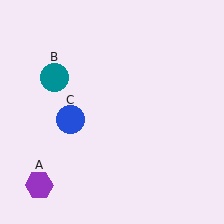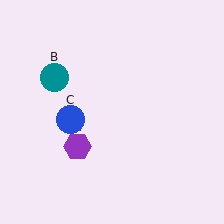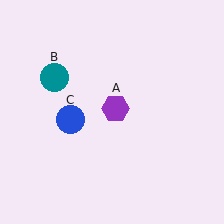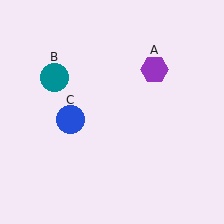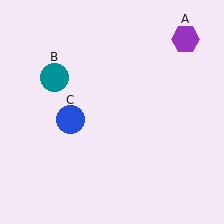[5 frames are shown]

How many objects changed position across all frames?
1 object changed position: purple hexagon (object A).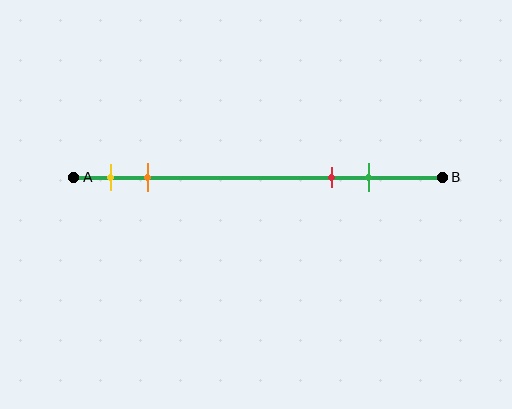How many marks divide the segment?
There are 4 marks dividing the segment.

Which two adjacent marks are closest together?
The yellow and orange marks are the closest adjacent pair.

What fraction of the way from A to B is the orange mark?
The orange mark is approximately 20% (0.2) of the way from A to B.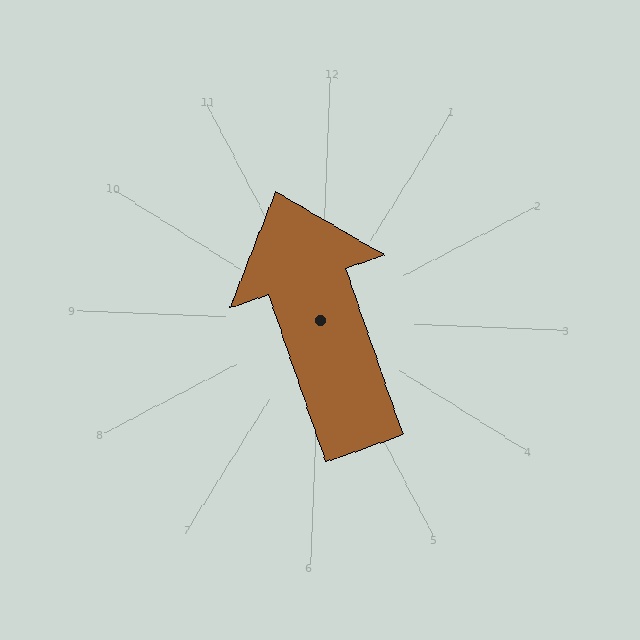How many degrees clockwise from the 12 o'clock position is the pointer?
Approximately 339 degrees.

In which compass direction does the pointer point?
North.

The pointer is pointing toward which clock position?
Roughly 11 o'clock.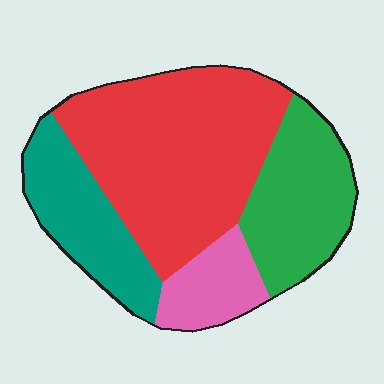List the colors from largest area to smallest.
From largest to smallest: red, green, teal, pink.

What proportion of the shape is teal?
Teal covers roughly 20% of the shape.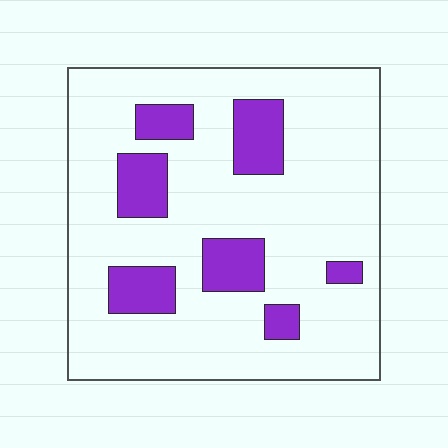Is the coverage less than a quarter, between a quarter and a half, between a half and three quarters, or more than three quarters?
Less than a quarter.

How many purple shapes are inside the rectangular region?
7.